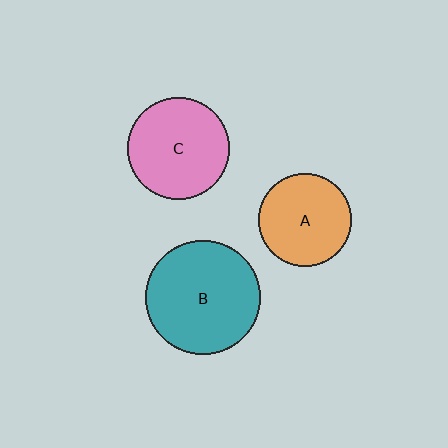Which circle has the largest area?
Circle B (teal).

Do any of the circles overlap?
No, none of the circles overlap.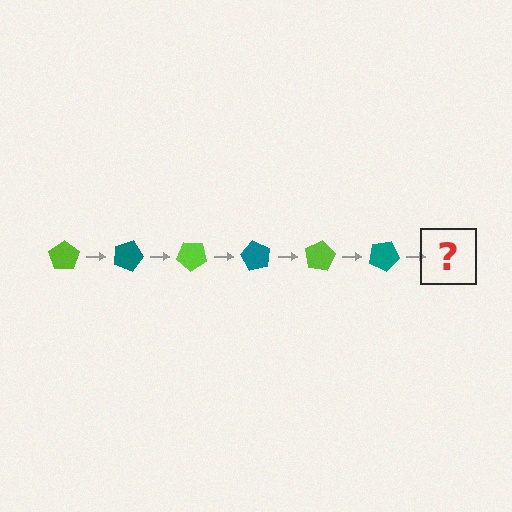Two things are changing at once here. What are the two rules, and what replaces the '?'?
The two rules are that it rotates 20 degrees each step and the color cycles through lime and teal. The '?' should be a lime pentagon, rotated 120 degrees from the start.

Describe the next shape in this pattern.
It should be a lime pentagon, rotated 120 degrees from the start.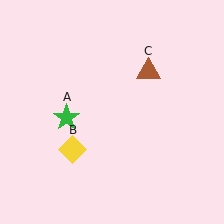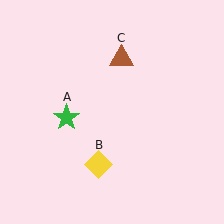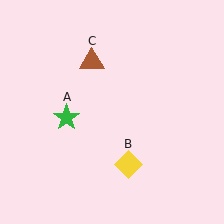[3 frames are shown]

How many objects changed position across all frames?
2 objects changed position: yellow diamond (object B), brown triangle (object C).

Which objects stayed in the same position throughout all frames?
Green star (object A) remained stationary.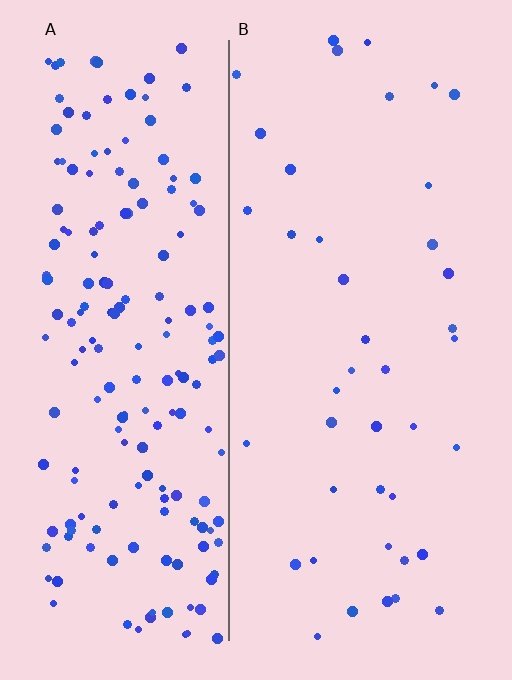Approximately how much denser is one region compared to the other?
Approximately 4.5× — region A over region B.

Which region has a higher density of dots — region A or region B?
A (the left).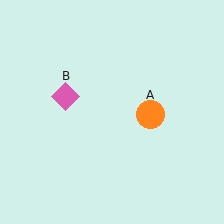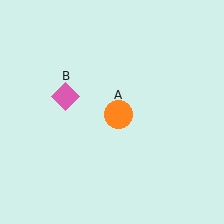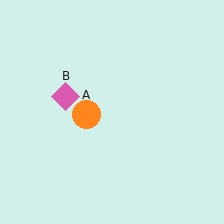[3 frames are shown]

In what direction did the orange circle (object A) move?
The orange circle (object A) moved left.